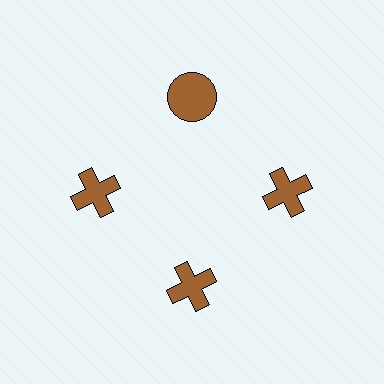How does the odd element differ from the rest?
It has a different shape: circle instead of cross.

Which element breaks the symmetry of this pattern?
The brown circle at roughly the 12 o'clock position breaks the symmetry. All other shapes are brown crosses.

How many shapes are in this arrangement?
There are 4 shapes arranged in a ring pattern.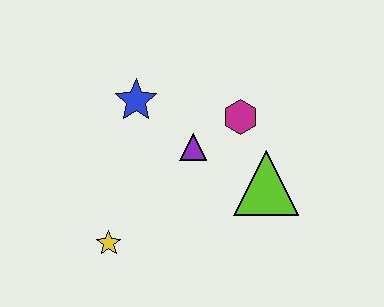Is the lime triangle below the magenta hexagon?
Yes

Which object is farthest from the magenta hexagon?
The yellow star is farthest from the magenta hexagon.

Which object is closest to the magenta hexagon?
The purple triangle is closest to the magenta hexagon.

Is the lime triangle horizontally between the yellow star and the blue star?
No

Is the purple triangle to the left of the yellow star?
No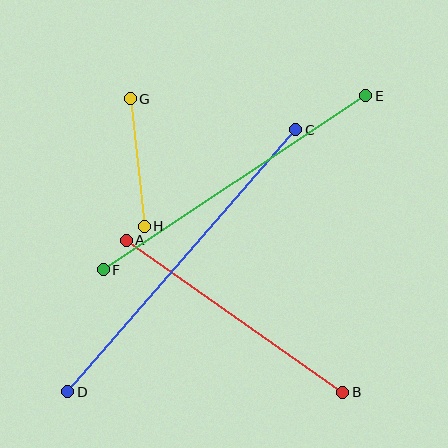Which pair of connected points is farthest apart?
Points C and D are farthest apart.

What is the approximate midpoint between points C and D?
The midpoint is at approximately (182, 261) pixels.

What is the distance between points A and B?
The distance is approximately 264 pixels.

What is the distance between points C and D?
The distance is approximately 347 pixels.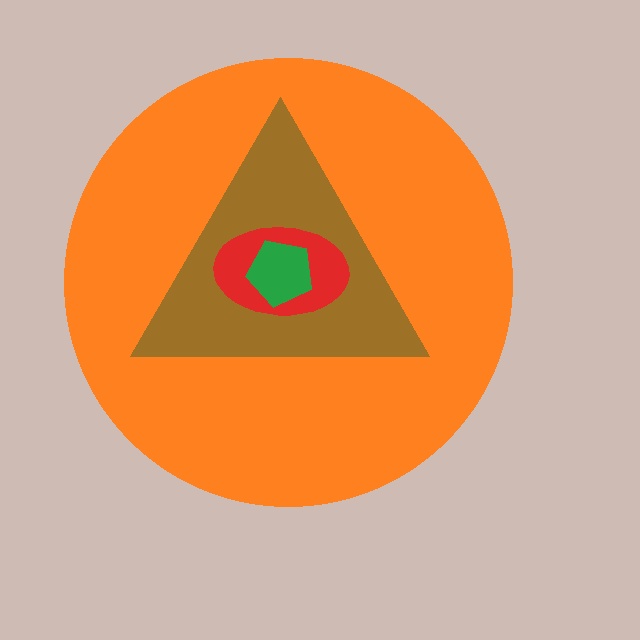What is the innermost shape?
The green pentagon.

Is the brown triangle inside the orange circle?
Yes.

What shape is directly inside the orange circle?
The brown triangle.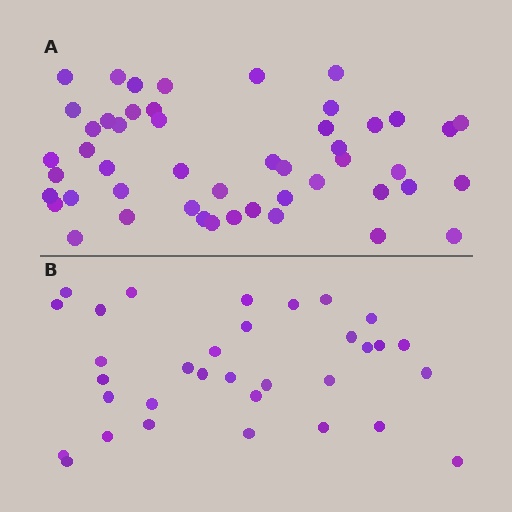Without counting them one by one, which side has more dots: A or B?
Region A (the top region) has more dots.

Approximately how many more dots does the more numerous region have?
Region A has approximately 15 more dots than region B.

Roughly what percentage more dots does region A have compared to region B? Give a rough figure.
About 50% more.